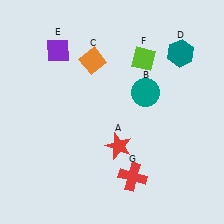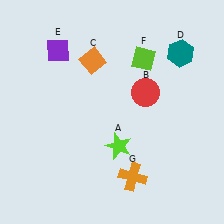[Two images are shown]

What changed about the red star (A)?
In Image 1, A is red. In Image 2, it changed to lime.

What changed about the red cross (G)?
In Image 1, G is red. In Image 2, it changed to orange.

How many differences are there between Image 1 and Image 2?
There are 3 differences between the two images.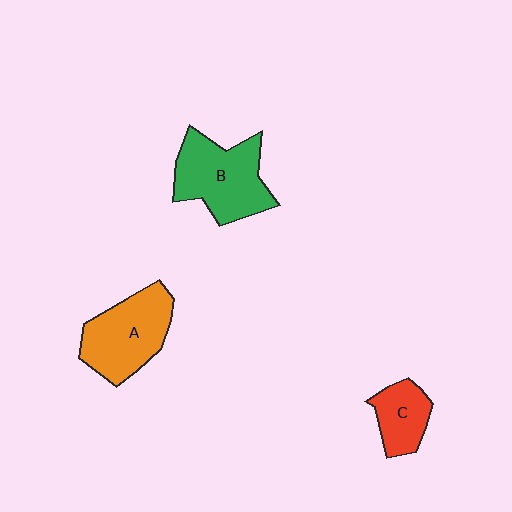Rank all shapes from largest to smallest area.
From largest to smallest: B (green), A (orange), C (red).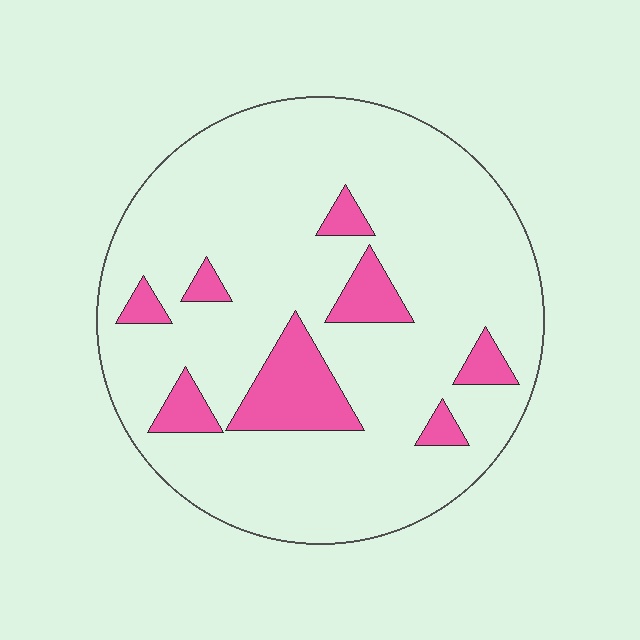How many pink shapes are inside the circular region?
8.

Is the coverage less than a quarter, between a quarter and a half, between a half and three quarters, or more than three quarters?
Less than a quarter.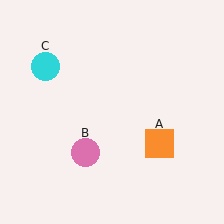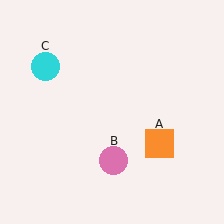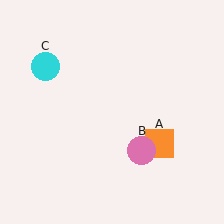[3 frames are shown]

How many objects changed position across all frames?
1 object changed position: pink circle (object B).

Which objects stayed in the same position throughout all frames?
Orange square (object A) and cyan circle (object C) remained stationary.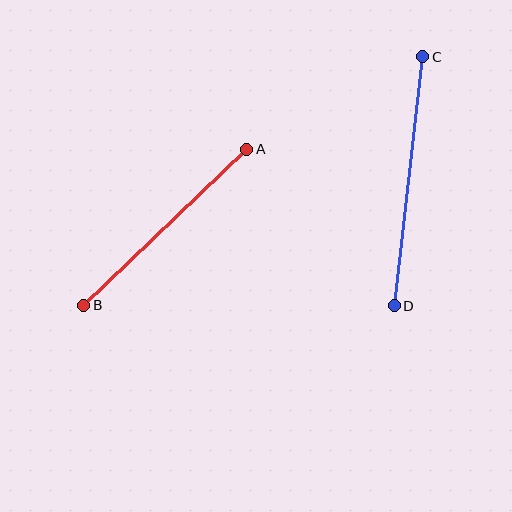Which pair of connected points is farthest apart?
Points C and D are farthest apart.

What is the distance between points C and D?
The distance is approximately 250 pixels.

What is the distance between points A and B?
The distance is approximately 226 pixels.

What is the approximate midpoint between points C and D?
The midpoint is at approximately (408, 181) pixels.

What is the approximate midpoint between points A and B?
The midpoint is at approximately (165, 227) pixels.